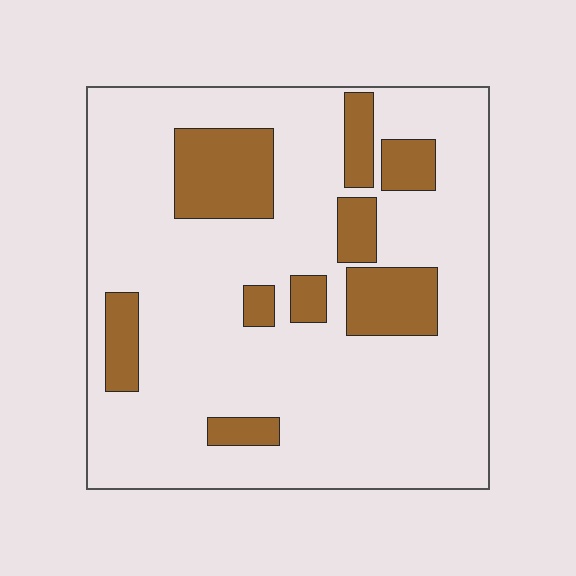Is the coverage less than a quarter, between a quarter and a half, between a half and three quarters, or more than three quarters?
Less than a quarter.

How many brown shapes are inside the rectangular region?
9.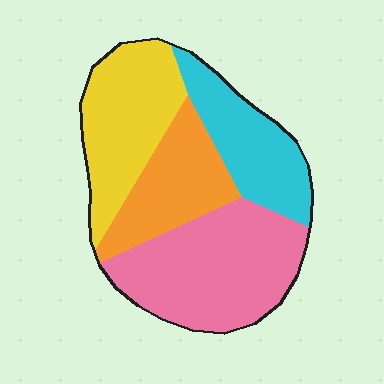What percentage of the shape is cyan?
Cyan covers roughly 20% of the shape.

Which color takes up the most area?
Pink, at roughly 35%.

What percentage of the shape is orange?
Orange covers 19% of the shape.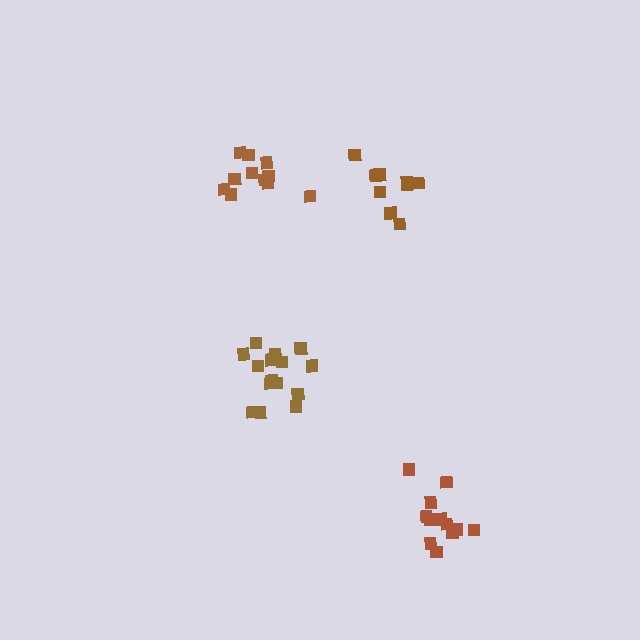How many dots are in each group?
Group 1: 15 dots, Group 2: 9 dots, Group 3: 12 dots, Group 4: 11 dots (47 total).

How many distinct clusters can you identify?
There are 4 distinct clusters.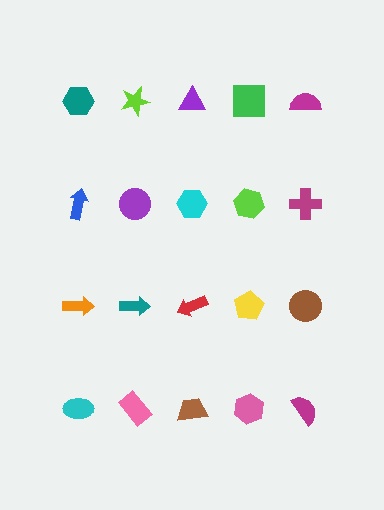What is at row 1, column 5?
A magenta semicircle.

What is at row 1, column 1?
A teal hexagon.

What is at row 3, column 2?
A teal arrow.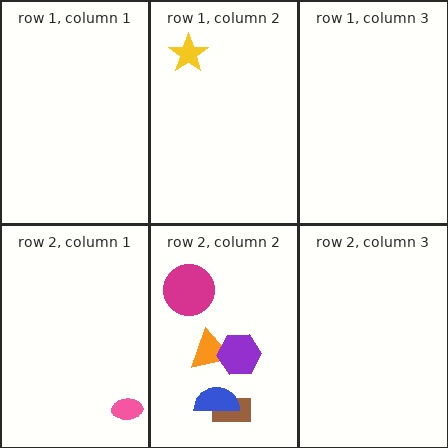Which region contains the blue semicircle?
The row 2, column 2 region.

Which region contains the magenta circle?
The row 2, column 2 region.